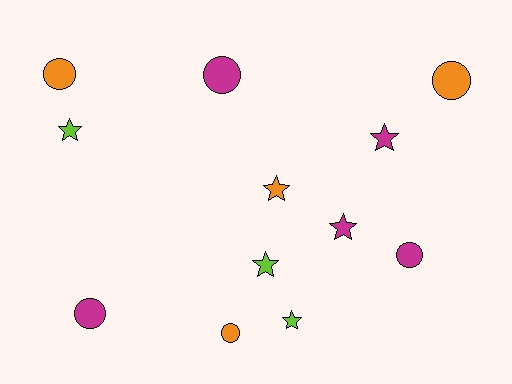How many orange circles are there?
There are 3 orange circles.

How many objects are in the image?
There are 12 objects.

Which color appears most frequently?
Magenta, with 5 objects.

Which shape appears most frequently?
Star, with 6 objects.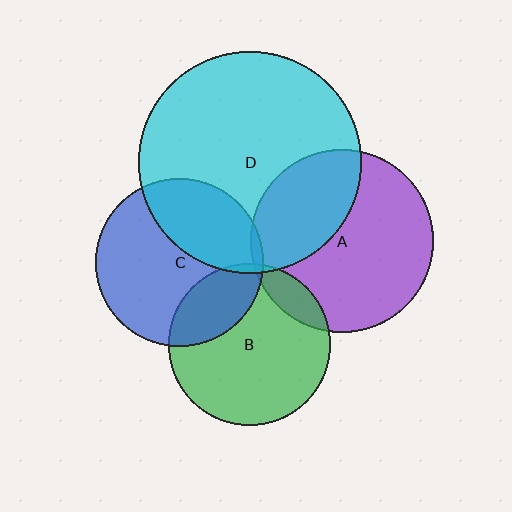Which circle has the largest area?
Circle D (cyan).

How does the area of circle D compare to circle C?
Approximately 1.8 times.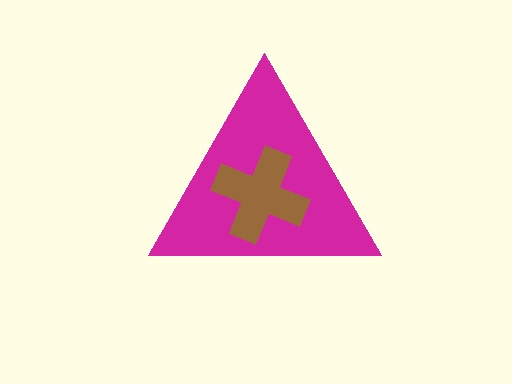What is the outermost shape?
The magenta triangle.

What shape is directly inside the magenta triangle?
The brown cross.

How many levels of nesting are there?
2.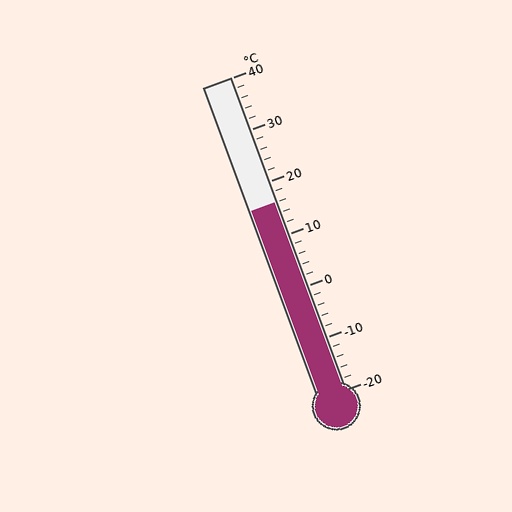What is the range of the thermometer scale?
The thermometer scale ranges from -20°C to 40°C.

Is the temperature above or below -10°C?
The temperature is above -10°C.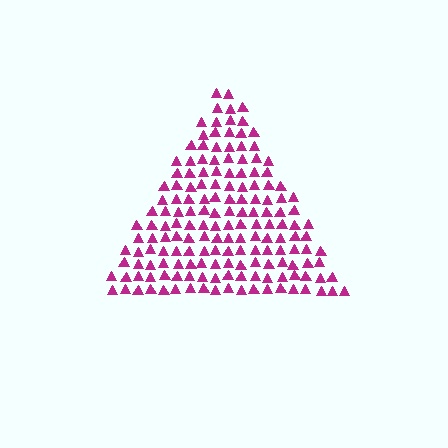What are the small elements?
The small elements are triangles.